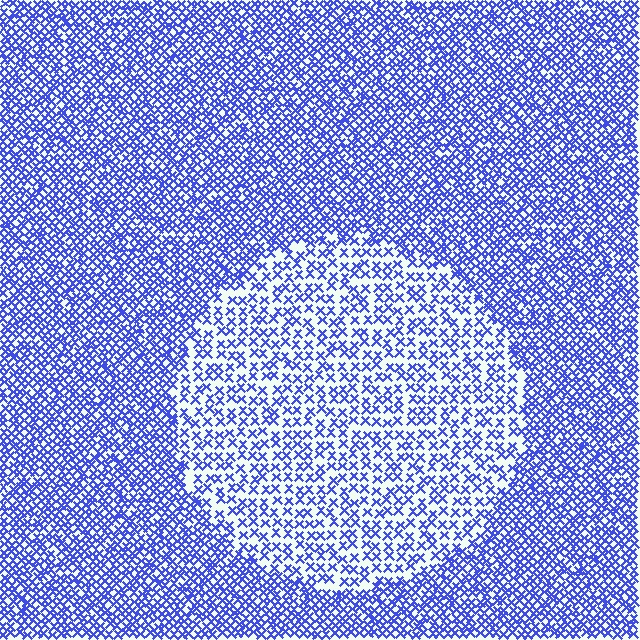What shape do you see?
I see a circle.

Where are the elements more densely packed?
The elements are more densely packed outside the circle boundary.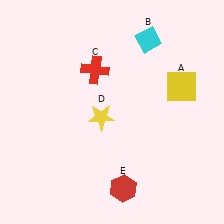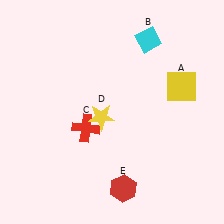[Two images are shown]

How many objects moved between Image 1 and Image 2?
1 object moved between the two images.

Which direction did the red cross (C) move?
The red cross (C) moved down.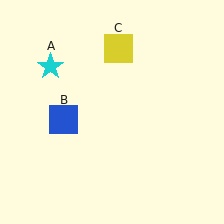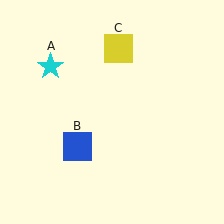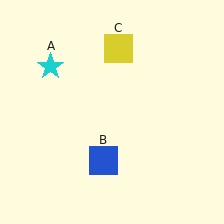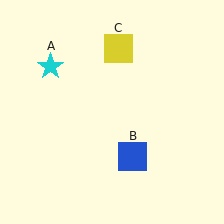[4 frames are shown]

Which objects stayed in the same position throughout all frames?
Cyan star (object A) and yellow square (object C) remained stationary.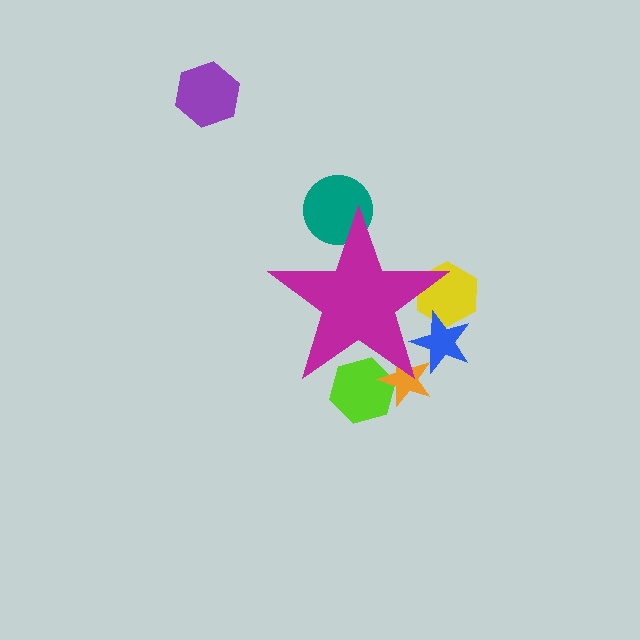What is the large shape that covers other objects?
A magenta star.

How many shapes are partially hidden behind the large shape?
5 shapes are partially hidden.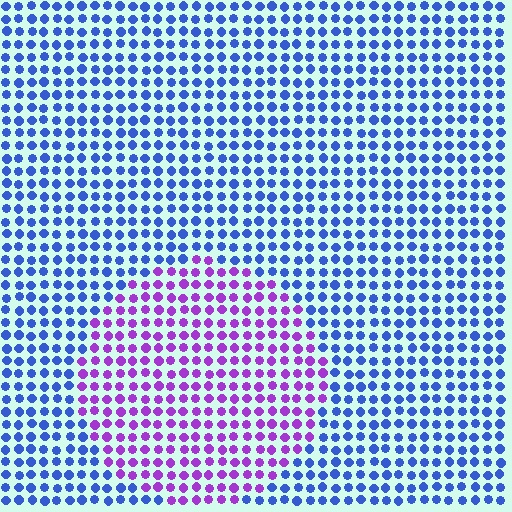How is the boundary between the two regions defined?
The boundary is defined purely by a slight shift in hue (about 58 degrees). Spacing, size, and orientation are identical on both sides.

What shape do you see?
I see a circle.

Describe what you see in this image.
The image is filled with small blue elements in a uniform arrangement. A circle-shaped region is visible where the elements are tinted to a slightly different hue, forming a subtle color boundary.